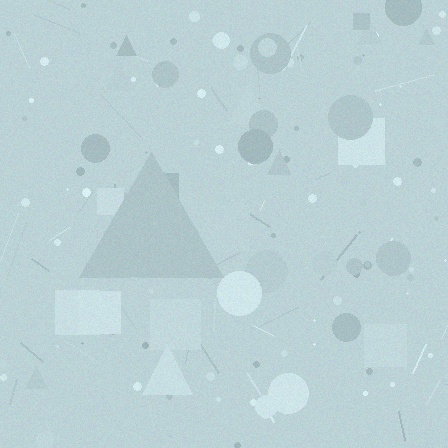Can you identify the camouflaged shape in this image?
The camouflaged shape is a triangle.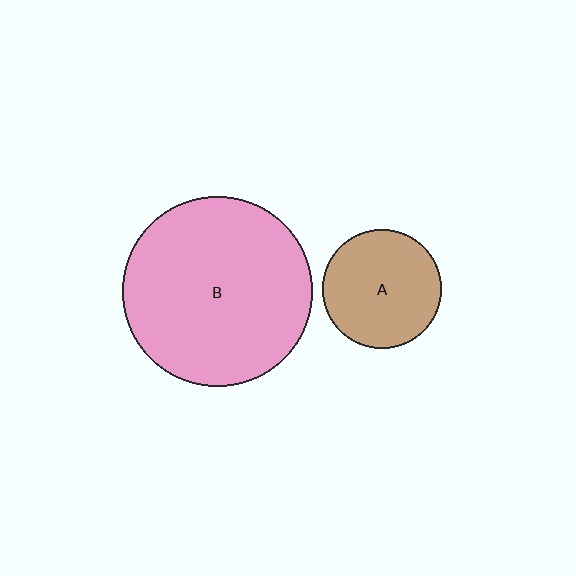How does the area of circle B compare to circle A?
Approximately 2.6 times.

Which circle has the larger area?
Circle B (pink).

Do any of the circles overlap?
No, none of the circles overlap.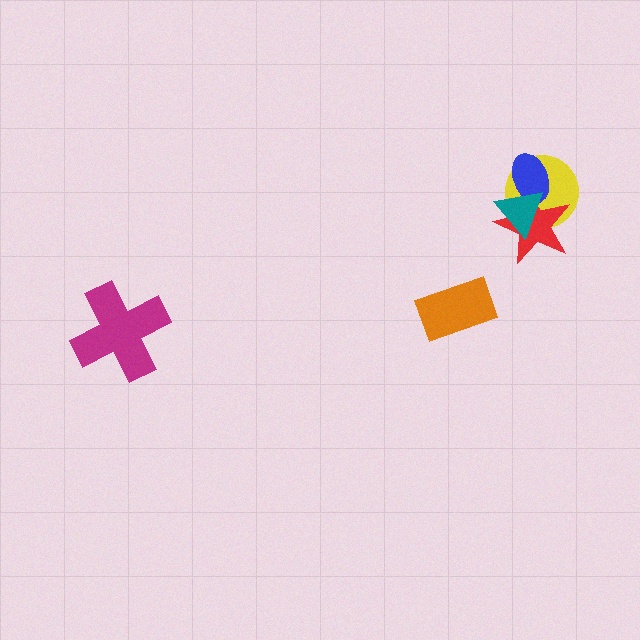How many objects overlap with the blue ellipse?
3 objects overlap with the blue ellipse.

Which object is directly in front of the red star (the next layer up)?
The blue ellipse is directly in front of the red star.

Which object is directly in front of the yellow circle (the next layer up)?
The red star is directly in front of the yellow circle.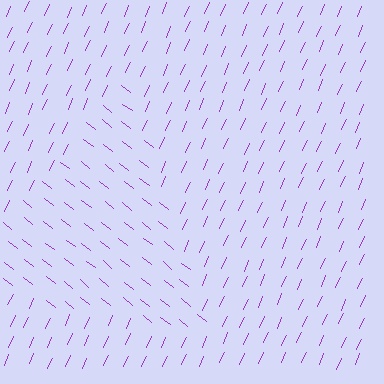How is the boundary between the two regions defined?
The boundary is defined purely by a change in line orientation (approximately 76 degrees difference). All lines are the same color and thickness.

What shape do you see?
I see a triangle.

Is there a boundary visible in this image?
Yes, there is a texture boundary formed by a change in line orientation.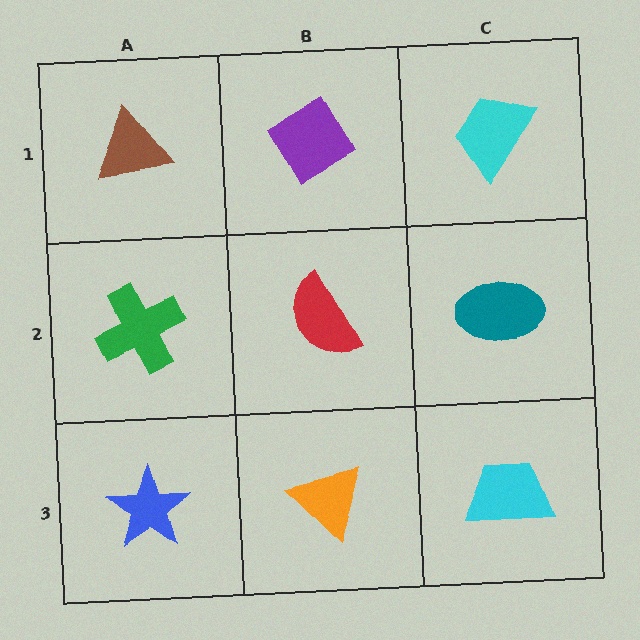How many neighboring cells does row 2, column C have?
3.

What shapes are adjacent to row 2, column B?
A purple diamond (row 1, column B), an orange triangle (row 3, column B), a green cross (row 2, column A), a teal ellipse (row 2, column C).